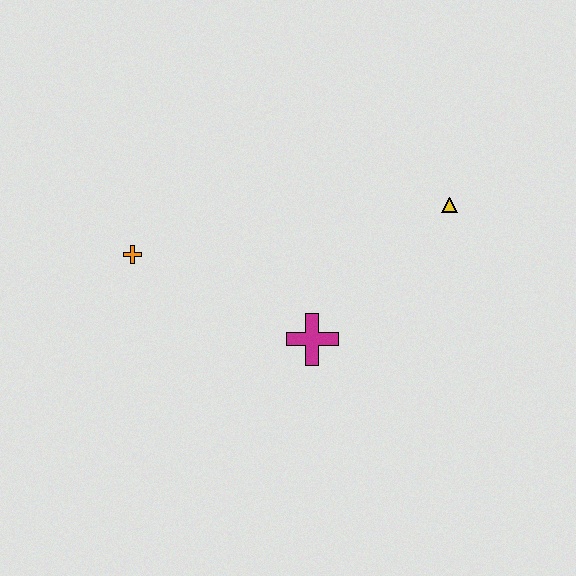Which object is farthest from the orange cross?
The yellow triangle is farthest from the orange cross.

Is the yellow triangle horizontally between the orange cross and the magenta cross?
No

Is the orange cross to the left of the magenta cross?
Yes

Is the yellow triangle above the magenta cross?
Yes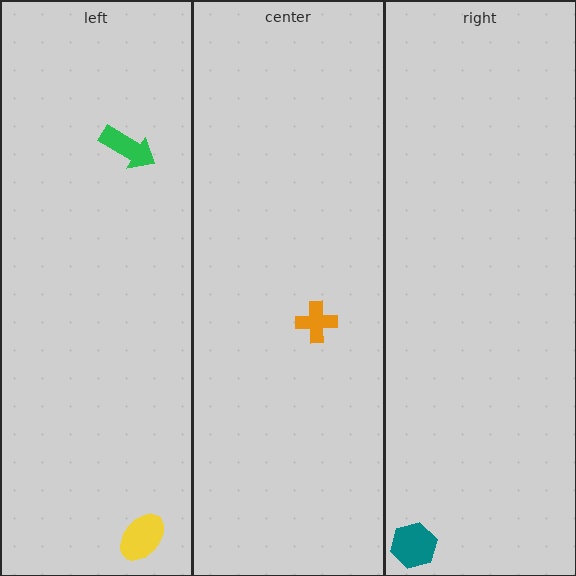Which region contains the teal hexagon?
The right region.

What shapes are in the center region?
The orange cross.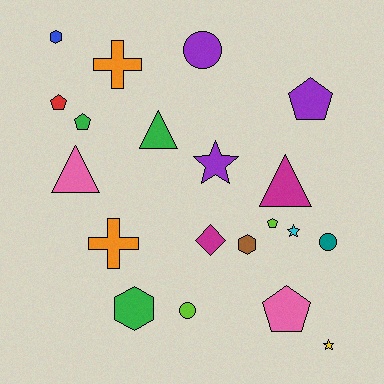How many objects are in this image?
There are 20 objects.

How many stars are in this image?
There are 3 stars.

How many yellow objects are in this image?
There is 1 yellow object.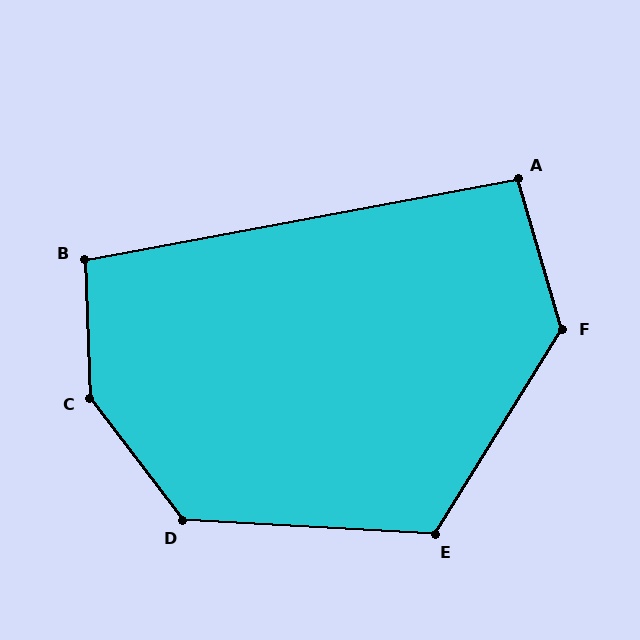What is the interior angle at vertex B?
Approximately 98 degrees (obtuse).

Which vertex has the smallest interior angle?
A, at approximately 96 degrees.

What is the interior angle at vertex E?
Approximately 119 degrees (obtuse).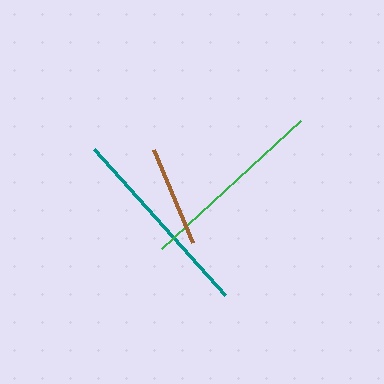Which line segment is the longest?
The teal line is the longest at approximately 195 pixels.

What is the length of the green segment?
The green segment is approximately 189 pixels long.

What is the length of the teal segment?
The teal segment is approximately 195 pixels long.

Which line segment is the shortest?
The brown line is the shortest at approximately 101 pixels.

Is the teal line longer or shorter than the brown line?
The teal line is longer than the brown line.